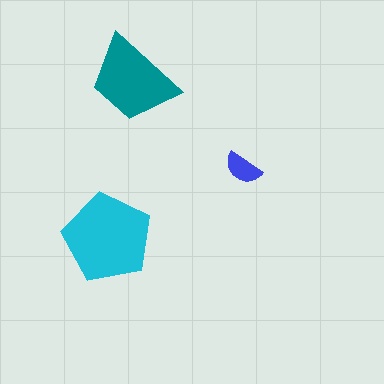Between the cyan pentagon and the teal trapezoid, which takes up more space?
The cyan pentagon.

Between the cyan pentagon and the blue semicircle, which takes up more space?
The cyan pentagon.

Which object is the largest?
The cyan pentagon.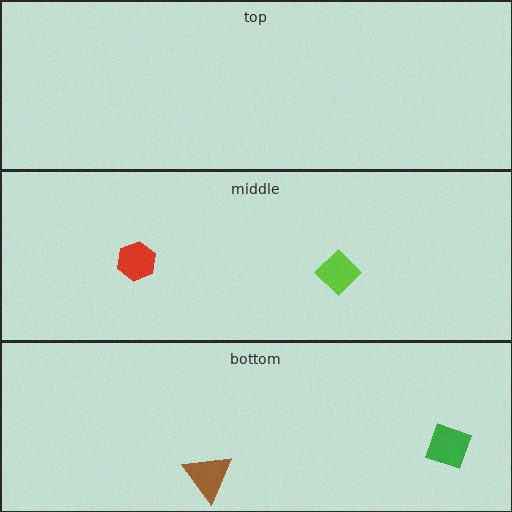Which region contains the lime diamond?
The middle region.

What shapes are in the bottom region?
The brown triangle, the green square.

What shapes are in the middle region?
The red hexagon, the lime diamond.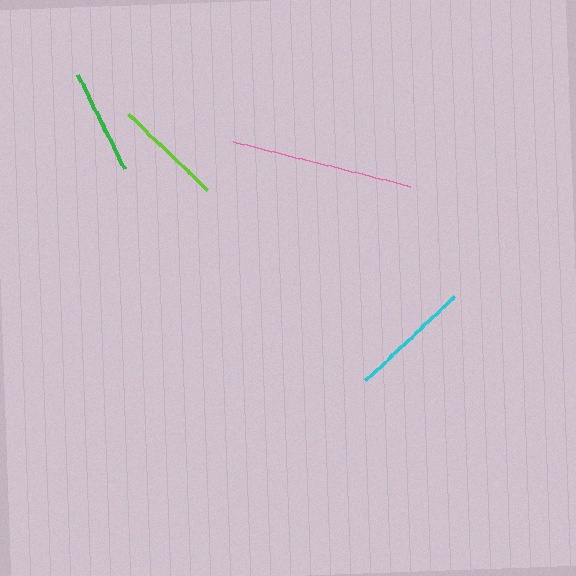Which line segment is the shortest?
The green line is the shortest at approximately 104 pixels.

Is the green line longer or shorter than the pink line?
The pink line is longer than the green line.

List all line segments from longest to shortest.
From longest to shortest: pink, cyan, lime, green.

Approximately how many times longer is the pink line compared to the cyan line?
The pink line is approximately 1.5 times the length of the cyan line.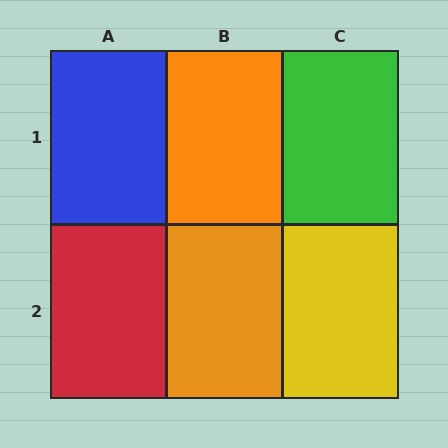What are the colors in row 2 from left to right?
Red, orange, yellow.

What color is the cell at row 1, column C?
Green.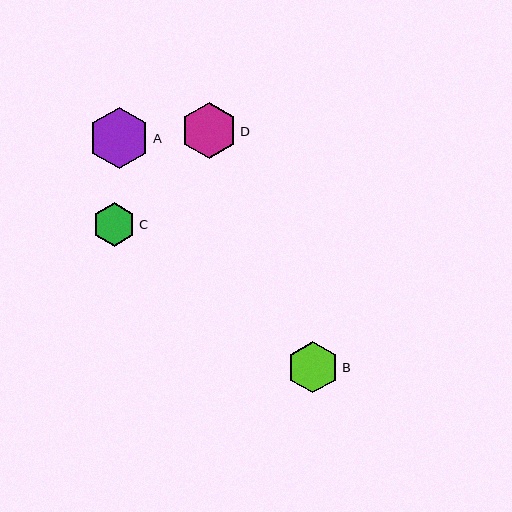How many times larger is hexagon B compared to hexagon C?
Hexagon B is approximately 1.2 times the size of hexagon C.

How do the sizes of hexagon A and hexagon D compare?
Hexagon A and hexagon D are approximately the same size.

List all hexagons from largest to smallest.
From largest to smallest: A, D, B, C.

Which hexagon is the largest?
Hexagon A is the largest with a size of approximately 61 pixels.